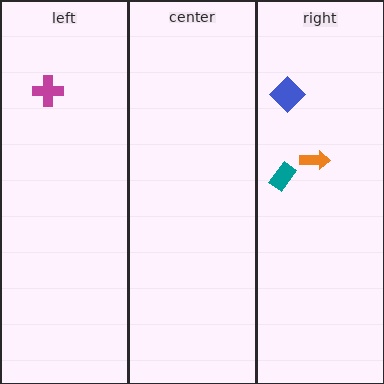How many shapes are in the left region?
1.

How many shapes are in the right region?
3.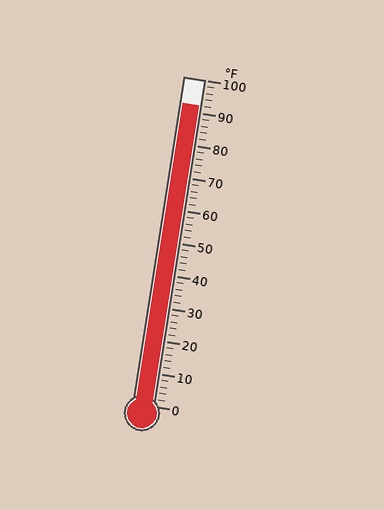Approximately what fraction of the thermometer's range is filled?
The thermometer is filled to approximately 90% of its range.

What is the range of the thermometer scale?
The thermometer scale ranges from 0°F to 100°F.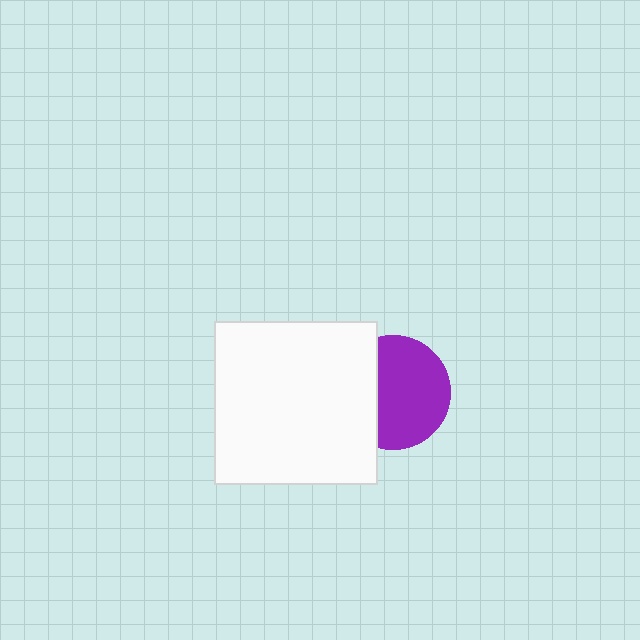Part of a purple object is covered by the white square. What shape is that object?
It is a circle.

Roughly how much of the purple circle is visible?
Most of it is visible (roughly 67%).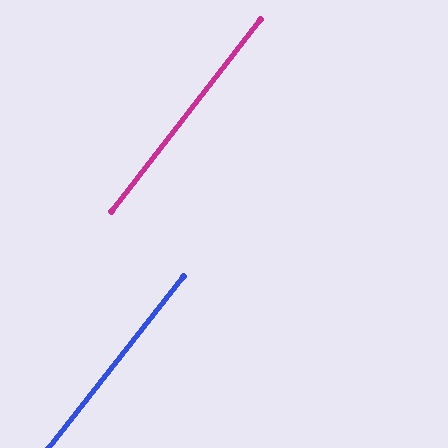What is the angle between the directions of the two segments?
Approximately 1 degree.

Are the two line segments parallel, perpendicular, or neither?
Parallel — their directions differ by only 0.6°.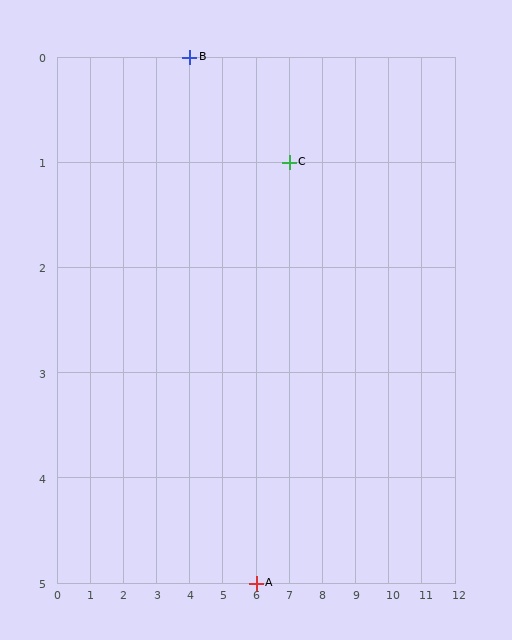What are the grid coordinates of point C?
Point C is at grid coordinates (7, 1).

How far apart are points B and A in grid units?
Points B and A are 2 columns and 5 rows apart (about 5.4 grid units diagonally).